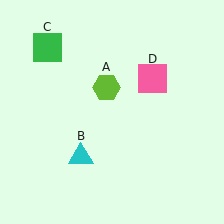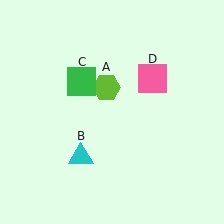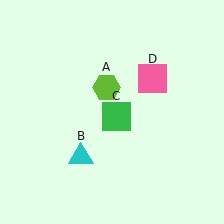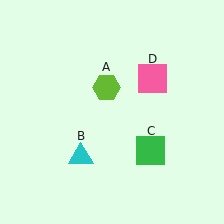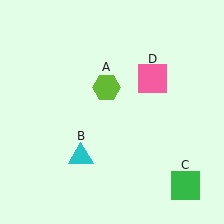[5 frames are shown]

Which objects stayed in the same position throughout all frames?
Lime hexagon (object A) and cyan triangle (object B) and pink square (object D) remained stationary.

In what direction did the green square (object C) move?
The green square (object C) moved down and to the right.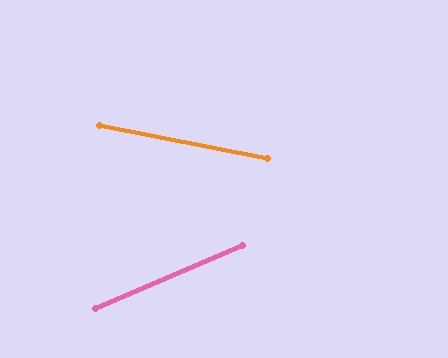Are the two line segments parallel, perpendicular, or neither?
Neither parallel nor perpendicular — they differ by about 34°.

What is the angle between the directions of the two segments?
Approximately 34 degrees.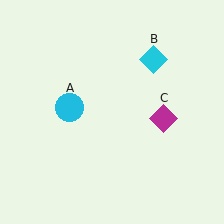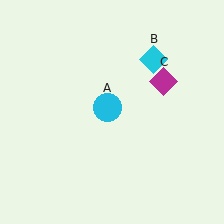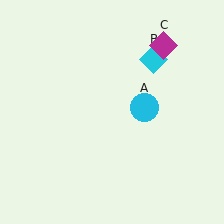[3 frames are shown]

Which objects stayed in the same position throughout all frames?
Cyan diamond (object B) remained stationary.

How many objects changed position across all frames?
2 objects changed position: cyan circle (object A), magenta diamond (object C).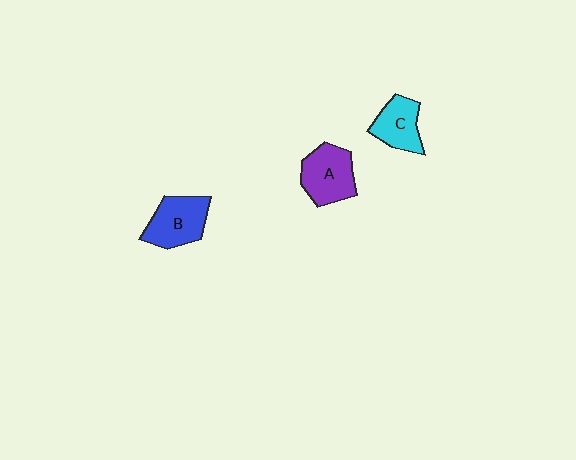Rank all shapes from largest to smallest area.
From largest to smallest: A (purple), B (blue), C (cyan).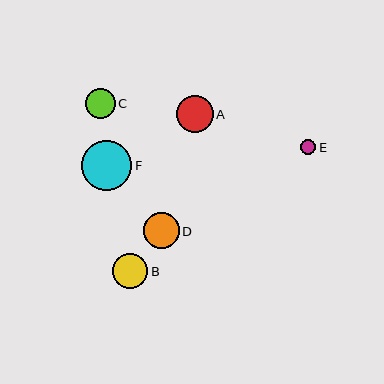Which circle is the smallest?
Circle E is the smallest with a size of approximately 16 pixels.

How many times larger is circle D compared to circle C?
Circle D is approximately 1.2 times the size of circle C.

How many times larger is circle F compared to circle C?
Circle F is approximately 1.7 times the size of circle C.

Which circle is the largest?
Circle F is the largest with a size of approximately 50 pixels.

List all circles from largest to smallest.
From largest to smallest: F, A, D, B, C, E.